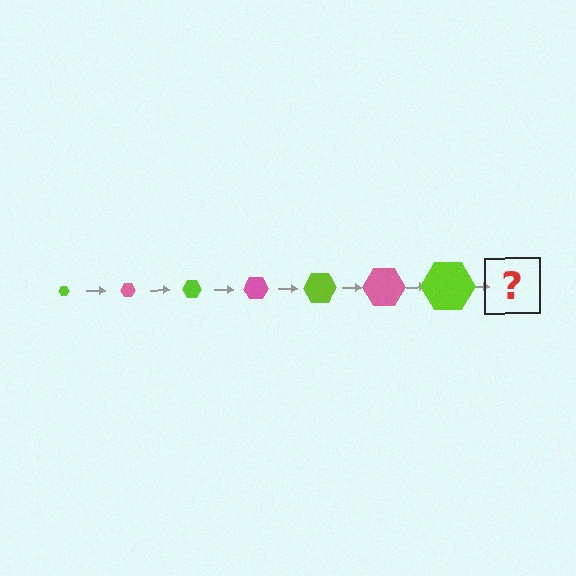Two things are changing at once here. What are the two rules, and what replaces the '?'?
The two rules are that the hexagon grows larger each step and the color cycles through lime and pink. The '?' should be a pink hexagon, larger than the previous one.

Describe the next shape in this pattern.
It should be a pink hexagon, larger than the previous one.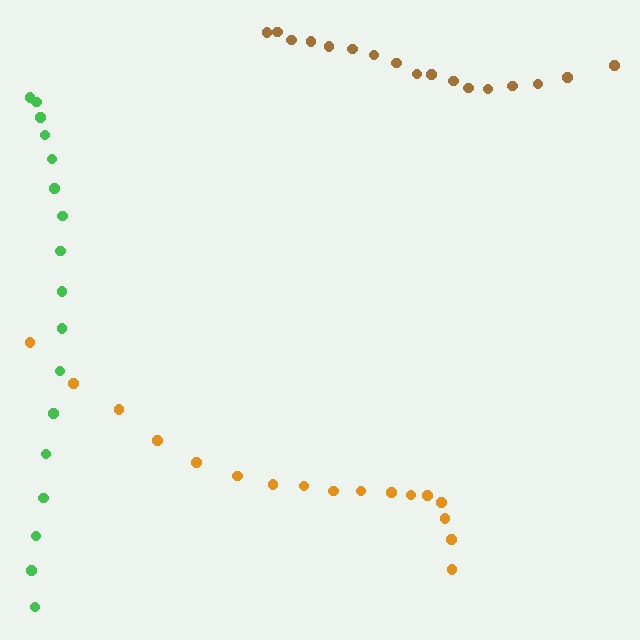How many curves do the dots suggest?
There are 3 distinct paths.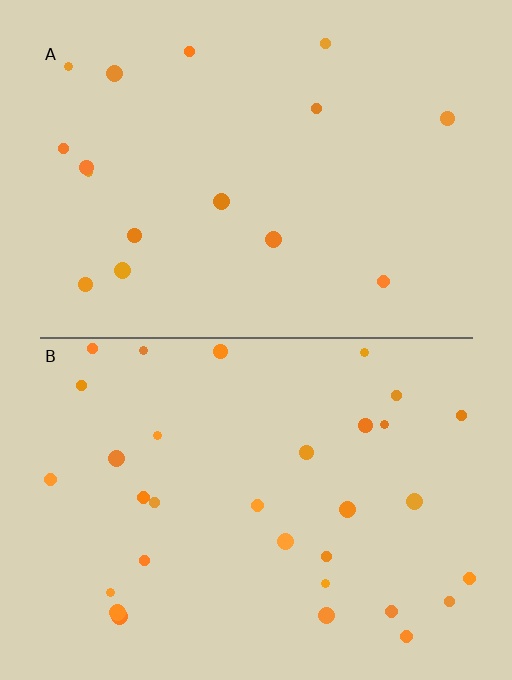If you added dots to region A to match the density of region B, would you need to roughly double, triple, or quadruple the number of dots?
Approximately double.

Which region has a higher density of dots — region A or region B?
B (the bottom).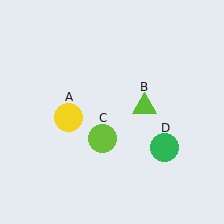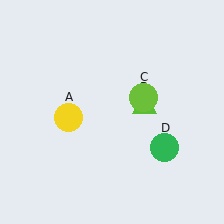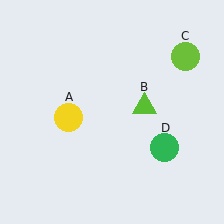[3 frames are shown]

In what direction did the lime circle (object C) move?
The lime circle (object C) moved up and to the right.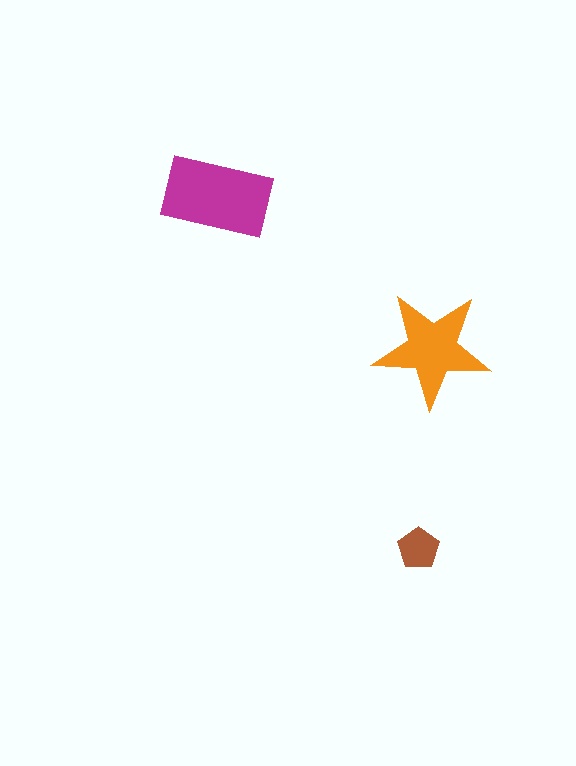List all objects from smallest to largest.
The brown pentagon, the orange star, the magenta rectangle.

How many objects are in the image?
There are 3 objects in the image.